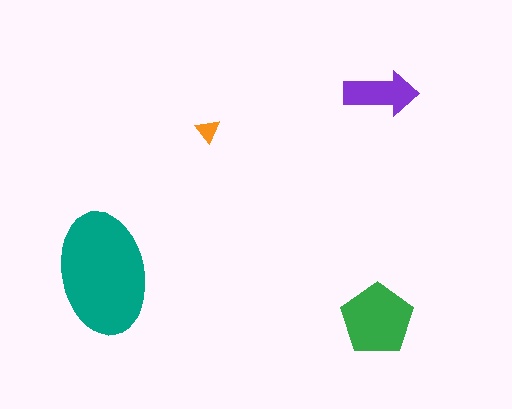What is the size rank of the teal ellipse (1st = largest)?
1st.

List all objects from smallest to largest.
The orange triangle, the purple arrow, the green pentagon, the teal ellipse.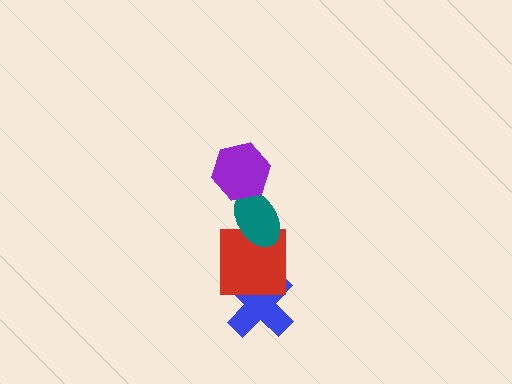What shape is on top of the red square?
The teal ellipse is on top of the red square.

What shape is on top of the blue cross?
The red square is on top of the blue cross.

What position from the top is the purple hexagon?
The purple hexagon is 1st from the top.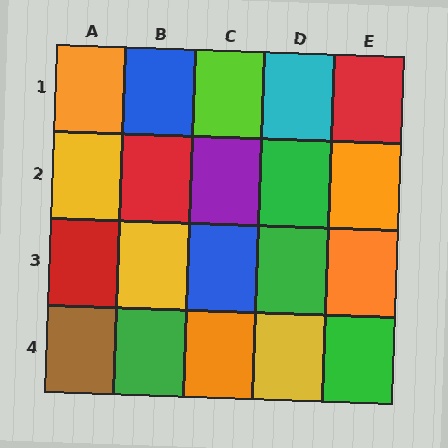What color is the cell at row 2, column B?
Red.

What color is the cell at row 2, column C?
Purple.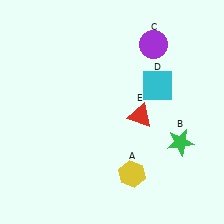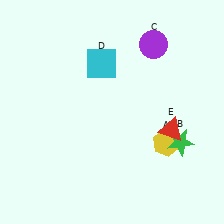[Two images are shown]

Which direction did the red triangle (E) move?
The red triangle (E) moved right.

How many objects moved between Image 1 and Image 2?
3 objects moved between the two images.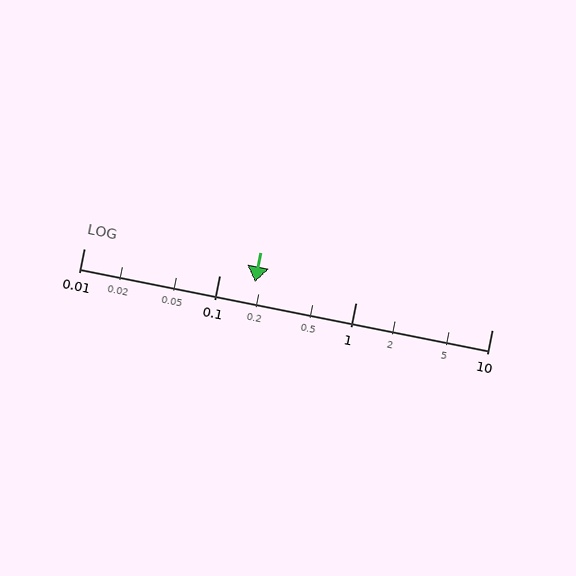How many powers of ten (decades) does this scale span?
The scale spans 3 decades, from 0.01 to 10.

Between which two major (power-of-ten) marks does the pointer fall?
The pointer is between 0.1 and 1.